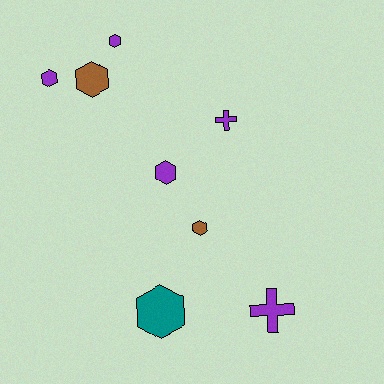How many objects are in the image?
There are 8 objects.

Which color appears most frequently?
Purple, with 5 objects.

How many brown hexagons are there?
There are 2 brown hexagons.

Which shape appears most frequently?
Hexagon, with 6 objects.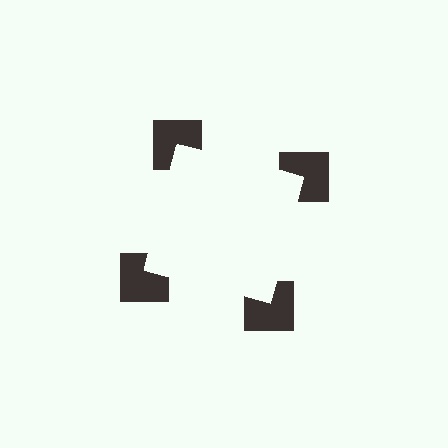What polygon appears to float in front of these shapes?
An illusory square — its edges are inferred from the aligned wedge cuts in the notched squares, not physically drawn.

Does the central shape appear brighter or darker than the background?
It typically appears slightly brighter than the background, even though no actual brightness change is drawn.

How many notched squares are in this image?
There are 4 — one at each vertex of the illusory square.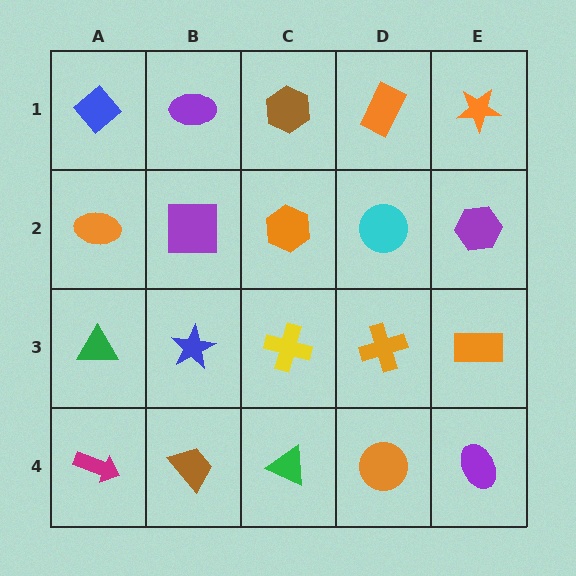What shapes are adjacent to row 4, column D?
An orange cross (row 3, column D), a green triangle (row 4, column C), a purple ellipse (row 4, column E).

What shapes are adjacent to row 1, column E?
A purple hexagon (row 2, column E), an orange rectangle (row 1, column D).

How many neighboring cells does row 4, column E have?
2.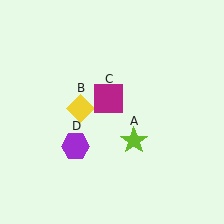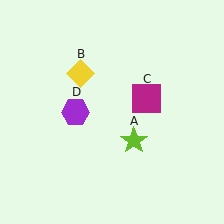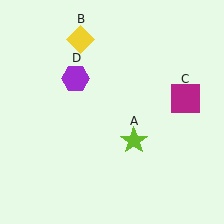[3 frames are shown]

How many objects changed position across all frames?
3 objects changed position: yellow diamond (object B), magenta square (object C), purple hexagon (object D).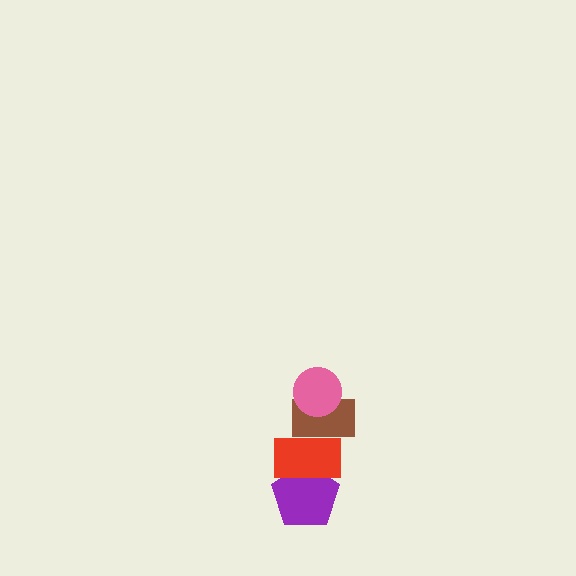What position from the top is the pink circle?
The pink circle is 1st from the top.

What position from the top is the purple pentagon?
The purple pentagon is 4th from the top.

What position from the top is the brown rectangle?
The brown rectangle is 2nd from the top.